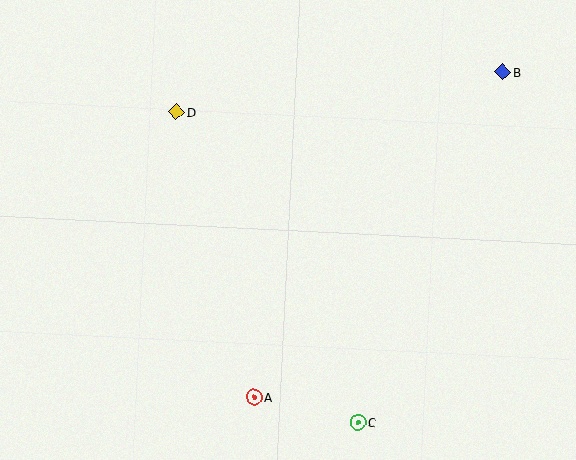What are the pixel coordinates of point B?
Point B is at (503, 72).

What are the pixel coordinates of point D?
Point D is at (176, 112).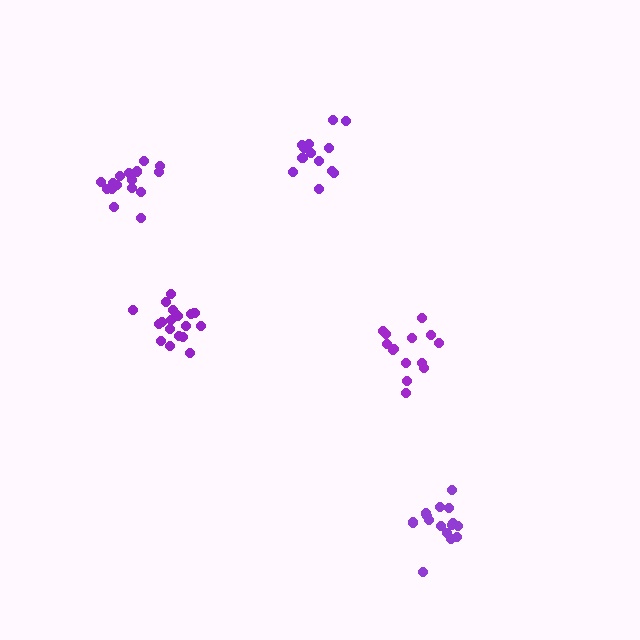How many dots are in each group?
Group 1: 16 dots, Group 2: 13 dots, Group 3: 15 dots, Group 4: 14 dots, Group 5: 19 dots (77 total).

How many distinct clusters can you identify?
There are 5 distinct clusters.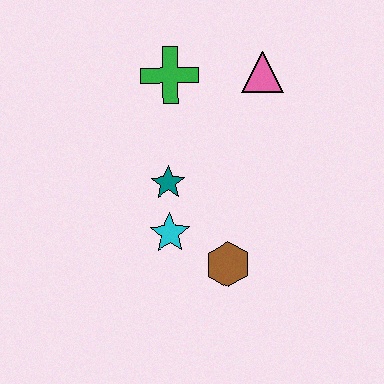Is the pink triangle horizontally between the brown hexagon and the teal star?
No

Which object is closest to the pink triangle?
The green cross is closest to the pink triangle.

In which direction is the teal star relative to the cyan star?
The teal star is above the cyan star.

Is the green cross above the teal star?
Yes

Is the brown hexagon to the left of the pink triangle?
Yes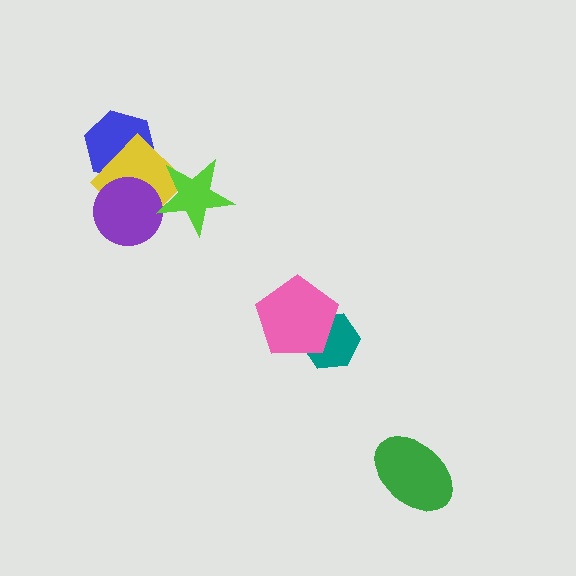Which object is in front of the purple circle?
The lime star is in front of the purple circle.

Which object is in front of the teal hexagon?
The pink pentagon is in front of the teal hexagon.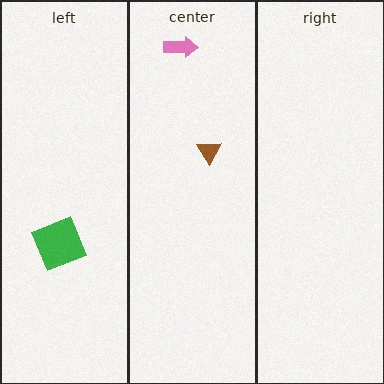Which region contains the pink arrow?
The center region.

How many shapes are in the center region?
2.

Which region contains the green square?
The left region.